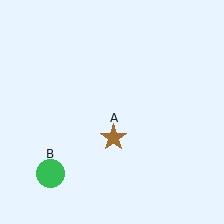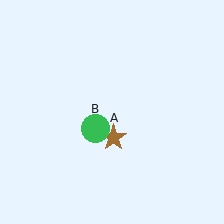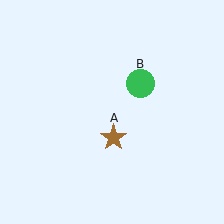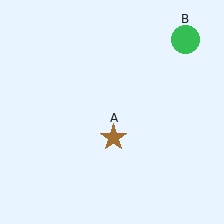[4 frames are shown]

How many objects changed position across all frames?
1 object changed position: green circle (object B).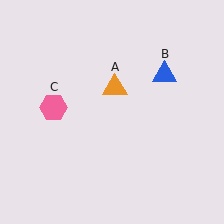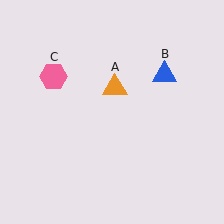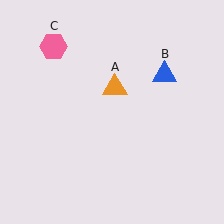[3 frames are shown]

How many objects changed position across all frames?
1 object changed position: pink hexagon (object C).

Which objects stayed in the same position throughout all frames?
Orange triangle (object A) and blue triangle (object B) remained stationary.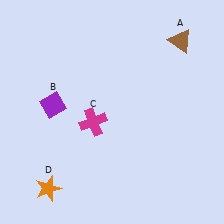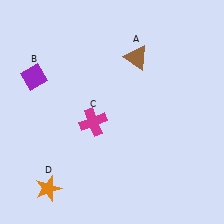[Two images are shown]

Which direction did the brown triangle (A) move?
The brown triangle (A) moved left.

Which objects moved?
The objects that moved are: the brown triangle (A), the purple diamond (B).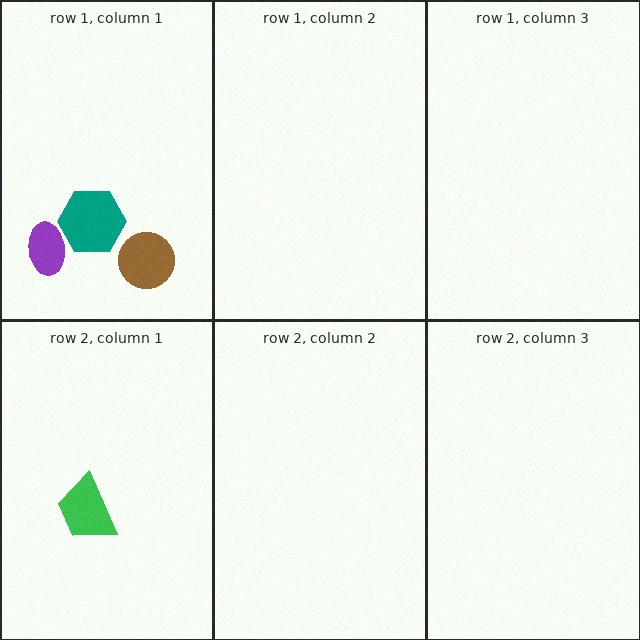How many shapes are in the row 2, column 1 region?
1.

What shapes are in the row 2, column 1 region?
The green trapezoid.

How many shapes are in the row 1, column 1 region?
3.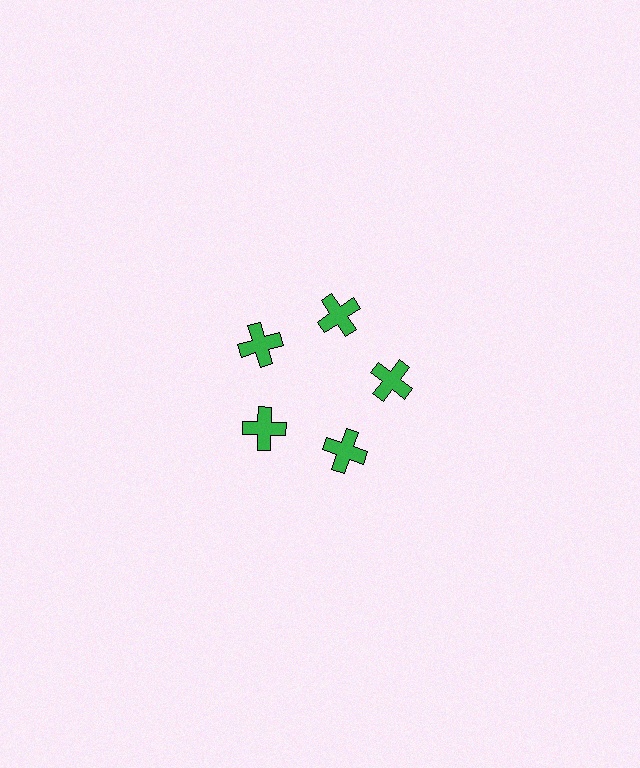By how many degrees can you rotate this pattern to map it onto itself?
The pattern maps onto itself every 72 degrees of rotation.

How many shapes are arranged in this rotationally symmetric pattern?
There are 5 shapes, arranged in 5 groups of 1.